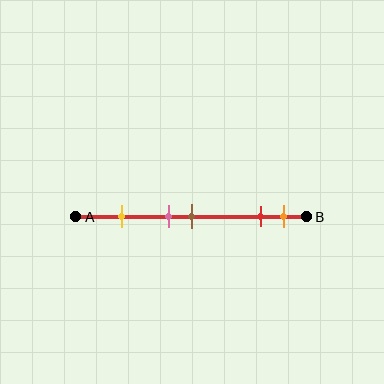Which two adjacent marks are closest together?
The pink and brown marks are the closest adjacent pair.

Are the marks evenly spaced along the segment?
No, the marks are not evenly spaced.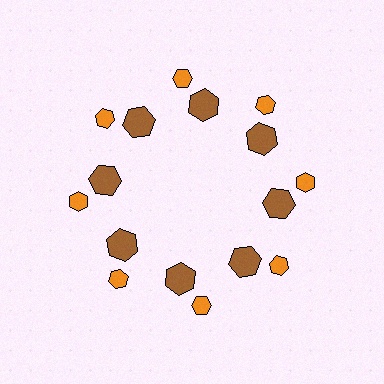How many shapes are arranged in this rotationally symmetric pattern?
There are 16 shapes, arranged in 8 groups of 2.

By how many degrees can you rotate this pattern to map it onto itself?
The pattern maps onto itself every 45 degrees of rotation.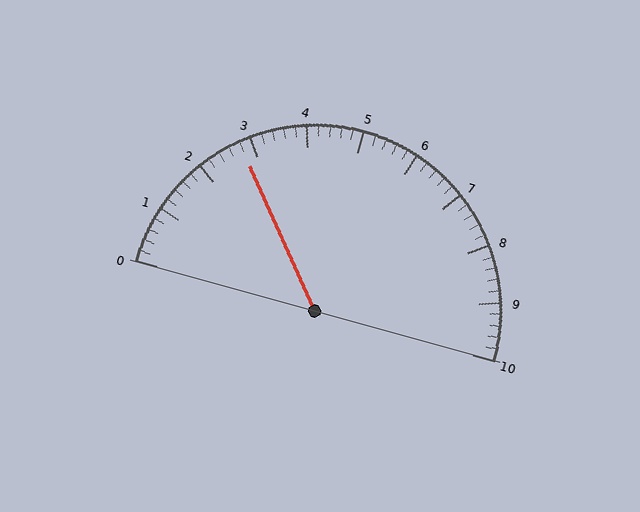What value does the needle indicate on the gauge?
The needle indicates approximately 2.8.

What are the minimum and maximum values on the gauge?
The gauge ranges from 0 to 10.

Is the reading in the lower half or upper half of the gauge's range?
The reading is in the lower half of the range (0 to 10).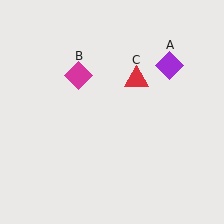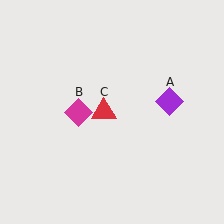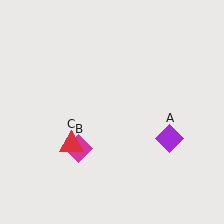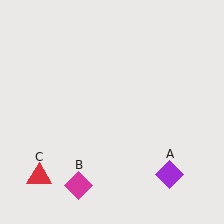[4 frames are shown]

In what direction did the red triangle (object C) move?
The red triangle (object C) moved down and to the left.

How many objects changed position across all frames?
3 objects changed position: purple diamond (object A), magenta diamond (object B), red triangle (object C).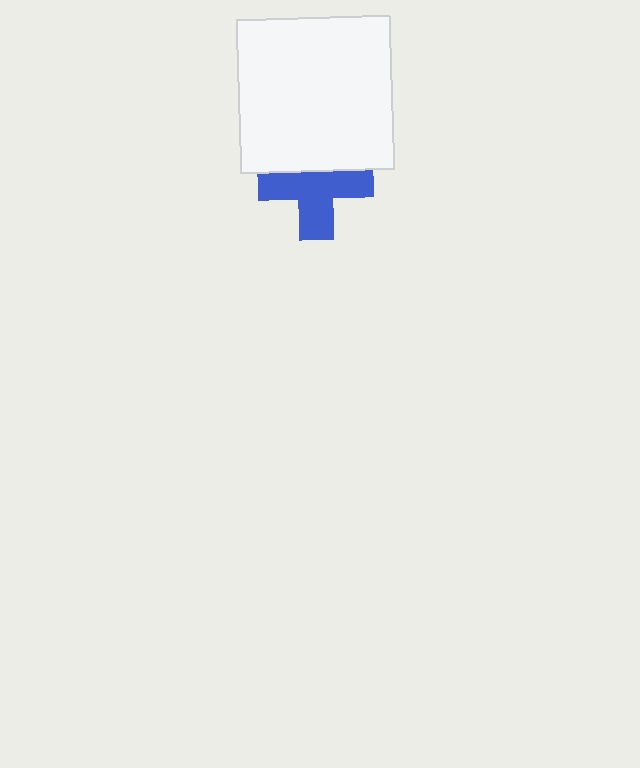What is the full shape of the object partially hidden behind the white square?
The partially hidden object is a blue cross.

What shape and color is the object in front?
The object in front is a white square.